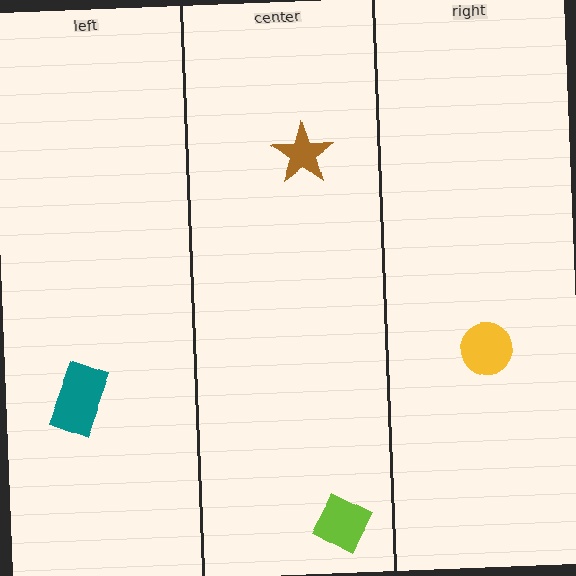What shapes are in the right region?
The yellow circle.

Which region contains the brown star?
The center region.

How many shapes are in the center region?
2.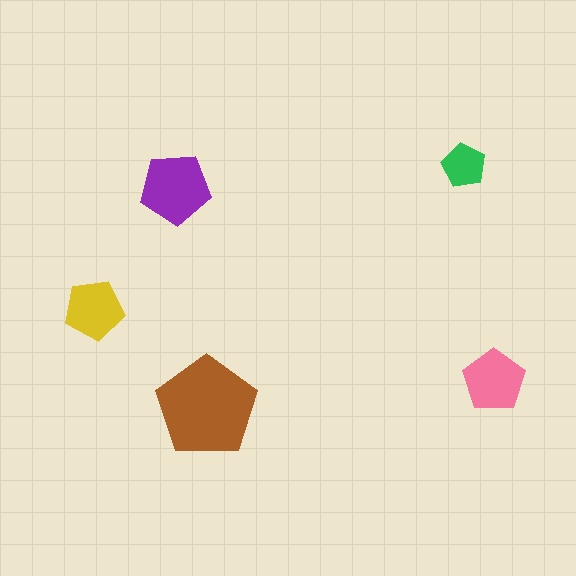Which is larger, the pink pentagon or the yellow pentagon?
The pink one.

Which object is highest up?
The green pentagon is topmost.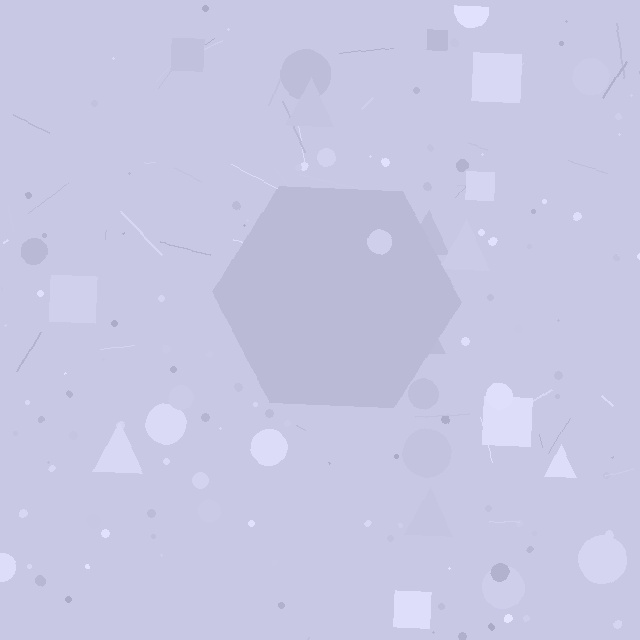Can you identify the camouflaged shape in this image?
The camouflaged shape is a hexagon.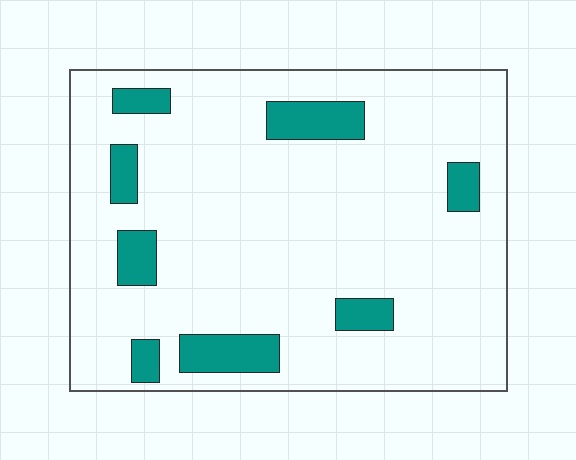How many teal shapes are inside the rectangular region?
8.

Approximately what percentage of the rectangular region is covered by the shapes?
Approximately 15%.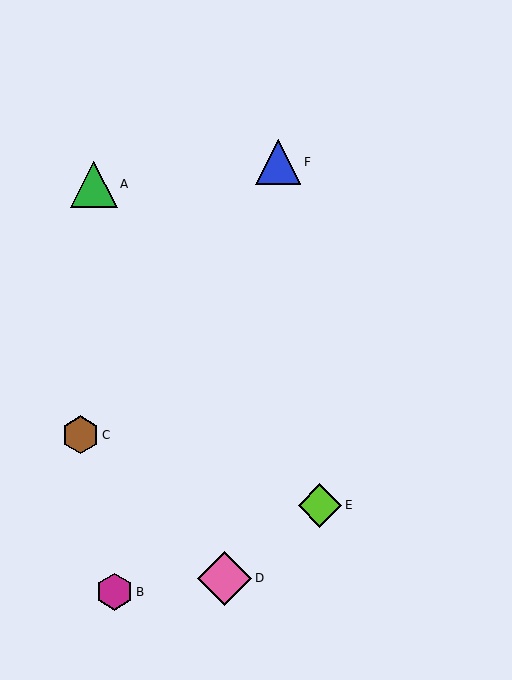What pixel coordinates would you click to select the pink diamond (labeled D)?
Click at (224, 578) to select the pink diamond D.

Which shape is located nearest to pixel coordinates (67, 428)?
The brown hexagon (labeled C) at (80, 435) is nearest to that location.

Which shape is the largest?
The pink diamond (labeled D) is the largest.